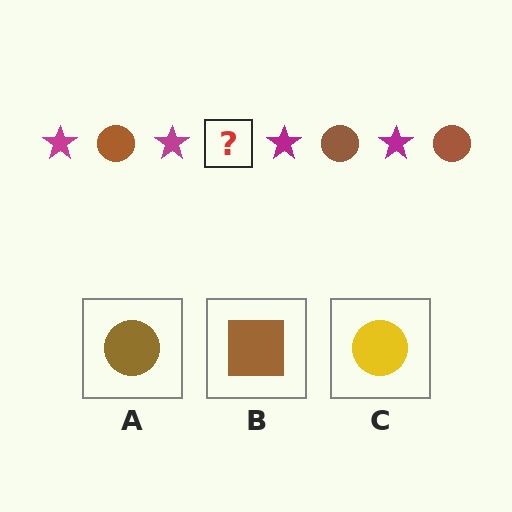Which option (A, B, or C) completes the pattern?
A.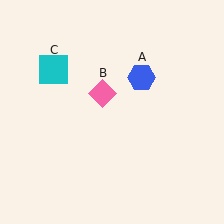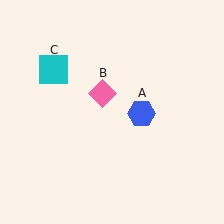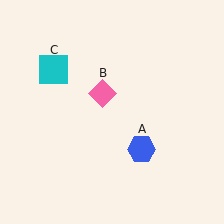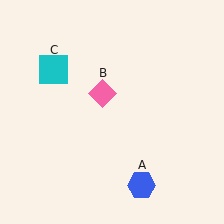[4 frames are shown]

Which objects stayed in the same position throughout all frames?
Pink diamond (object B) and cyan square (object C) remained stationary.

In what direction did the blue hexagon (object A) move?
The blue hexagon (object A) moved down.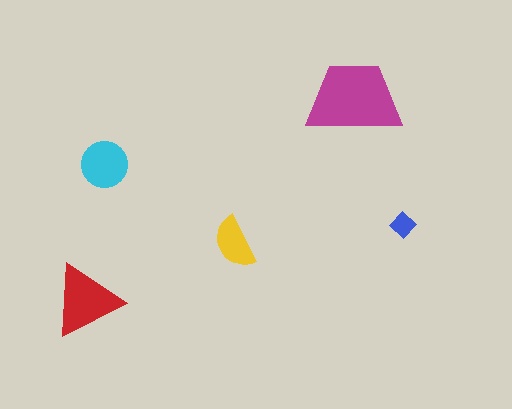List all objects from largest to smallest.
The magenta trapezoid, the red triangle, the cyan circle, the yellow semicircle, the blue diamond.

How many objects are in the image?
There are 5 objects in the image.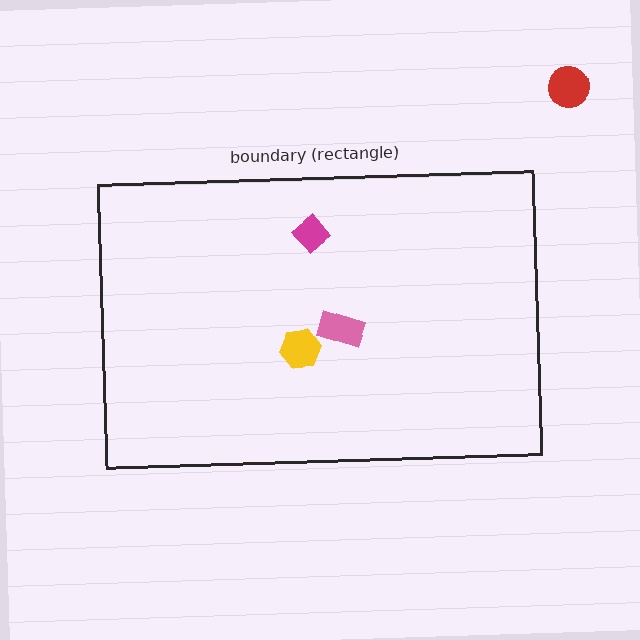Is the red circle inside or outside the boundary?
Outside.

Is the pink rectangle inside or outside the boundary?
Inside.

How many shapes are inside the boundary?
3 inside, 1 outside.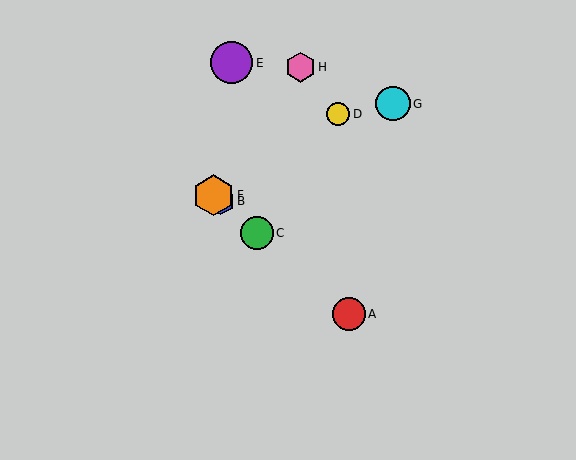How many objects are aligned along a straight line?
4 objects (A, B, C, F) are aligned along a straight line.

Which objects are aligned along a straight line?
Objects A, B, C, F are aligned along a straight line.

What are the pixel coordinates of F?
Object F is at (213, 195).